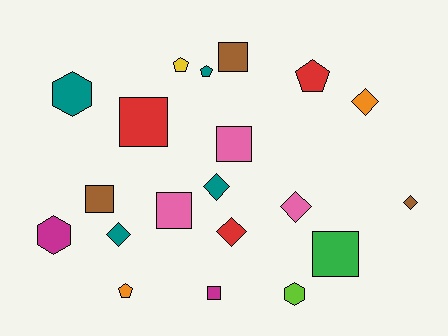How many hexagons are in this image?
There are 3 hexagons.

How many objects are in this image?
There are 20 objects.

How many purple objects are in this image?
There are no purple objects.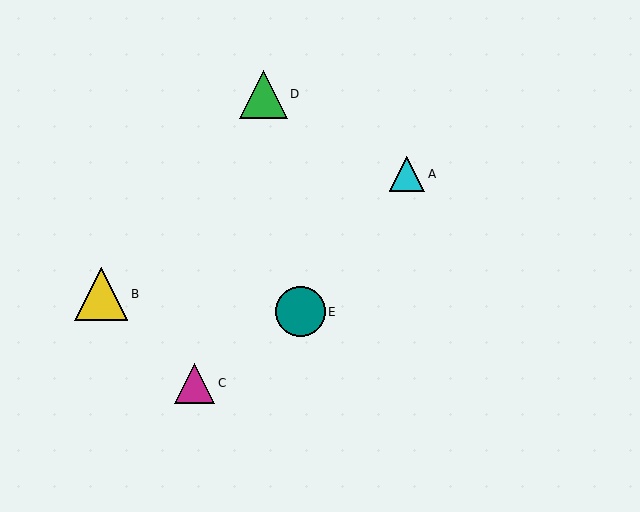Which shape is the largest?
The yellow triangle (labeled B) is the largest.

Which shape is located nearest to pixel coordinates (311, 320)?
The teal circle (labeled E) at (300, 312) is nearest to that location.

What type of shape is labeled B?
Shape B is a yellow triangle.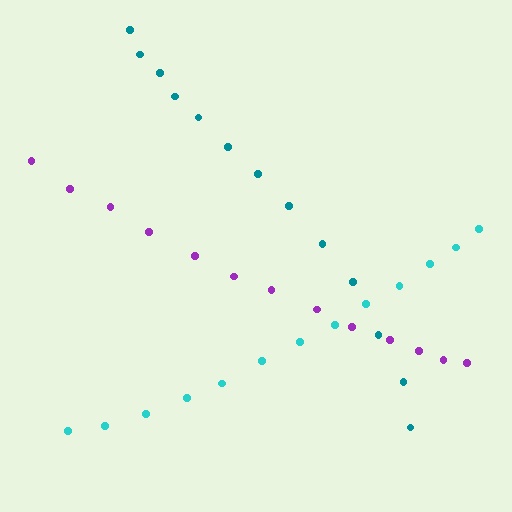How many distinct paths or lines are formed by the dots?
There are 3 distinct paths.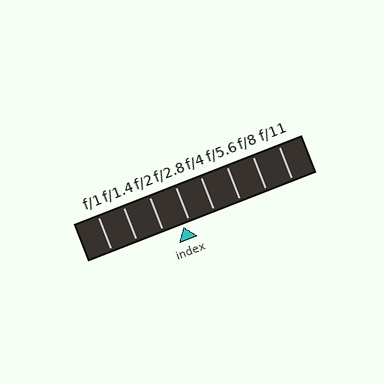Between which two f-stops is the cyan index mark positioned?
The index mark is between f/2 and f/2.8.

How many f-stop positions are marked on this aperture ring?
There are 8 f-stop positions marked.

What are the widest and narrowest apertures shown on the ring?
The widest aperture shown is f/1 and the narrowest is f/11.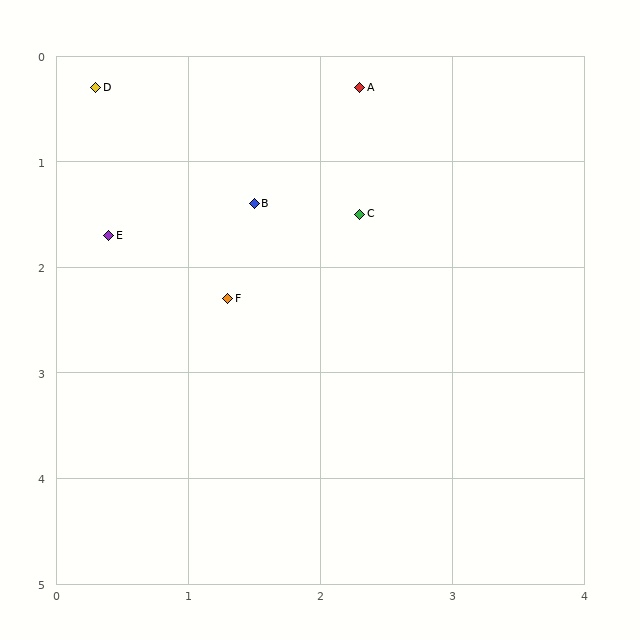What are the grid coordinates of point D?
Point D is at approximately (0.3, 0.3).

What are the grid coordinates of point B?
Point B is at approximately (1.5, 1.4).